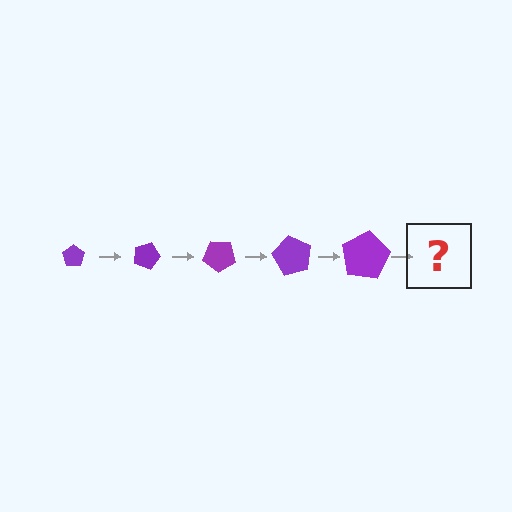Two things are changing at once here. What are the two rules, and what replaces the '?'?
The two rules are that the pentagon grows larger each step and it rotates 20 degrees each step. The '?' should be a pentagon, larger than the previous one and rotated 100 degrees from the start.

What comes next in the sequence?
The next element should be a pentagon, larger than the previous one and rotated 100 degrees from the start.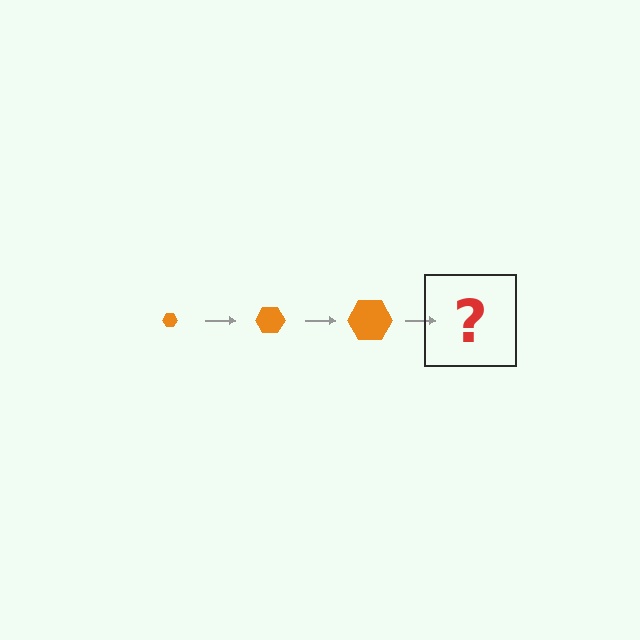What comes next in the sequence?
The next element should be an orange hexagon, larger than the previous one.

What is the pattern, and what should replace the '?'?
The pattern is that the hexagon gets progressively larger each step. The '?' should be an orange hexagon, larger than the previous one.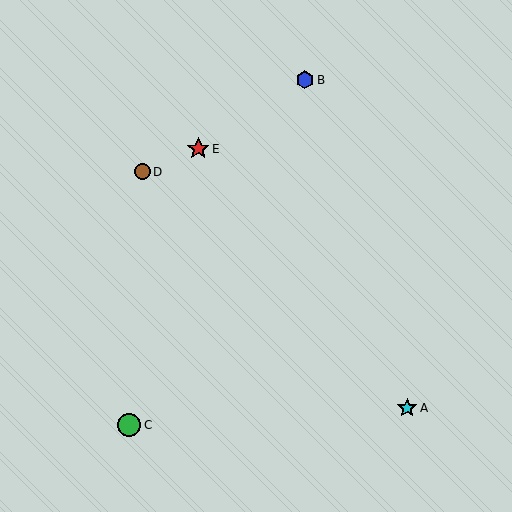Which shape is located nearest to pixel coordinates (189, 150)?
The red star (labeled E) at (198, 149) is nearest to that location.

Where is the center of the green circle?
The center of the green circle is at (129, 425).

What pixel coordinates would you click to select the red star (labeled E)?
Click at (198, 149) to select the red star E.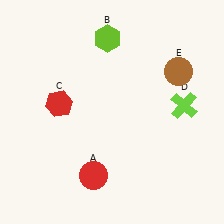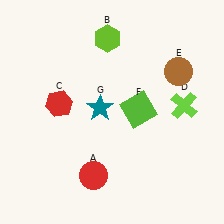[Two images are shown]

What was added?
A lime square (F), a teal star (G) were added in Image 2.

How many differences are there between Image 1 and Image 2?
There are 2 differences between the two images.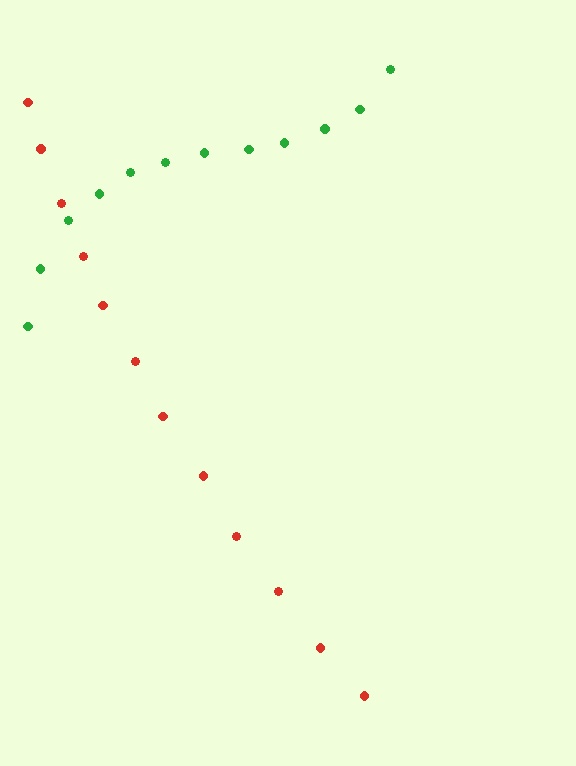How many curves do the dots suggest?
There are 2 distinct paths.